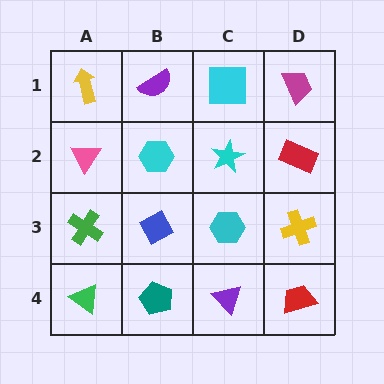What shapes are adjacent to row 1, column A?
A pink triangle (row 2, column A), a purple semicircle (row 1, column B).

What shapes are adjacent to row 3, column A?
A pink triangle (row 2, column A), a green triangle (row 4, column A), a blue diamond (row 3, column B).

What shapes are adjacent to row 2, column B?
A purple semicircle (row 1, column B), a blue diamond (row 3, column B), a pink triangle (row 2, column A), a cyan star (row 2, column C).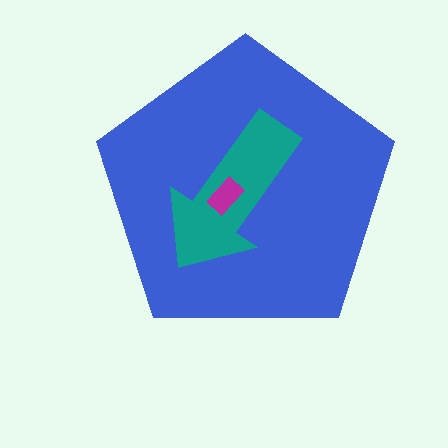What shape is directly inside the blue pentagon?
The teal arrow.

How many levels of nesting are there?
3.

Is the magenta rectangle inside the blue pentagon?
Yes.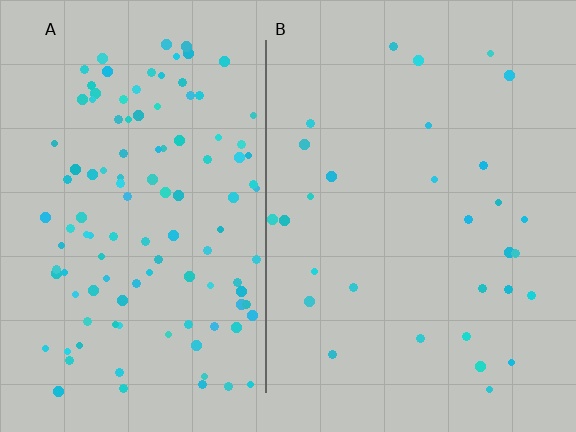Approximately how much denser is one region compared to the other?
Approximately 3.9× — region A over region B.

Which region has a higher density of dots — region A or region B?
A (the left).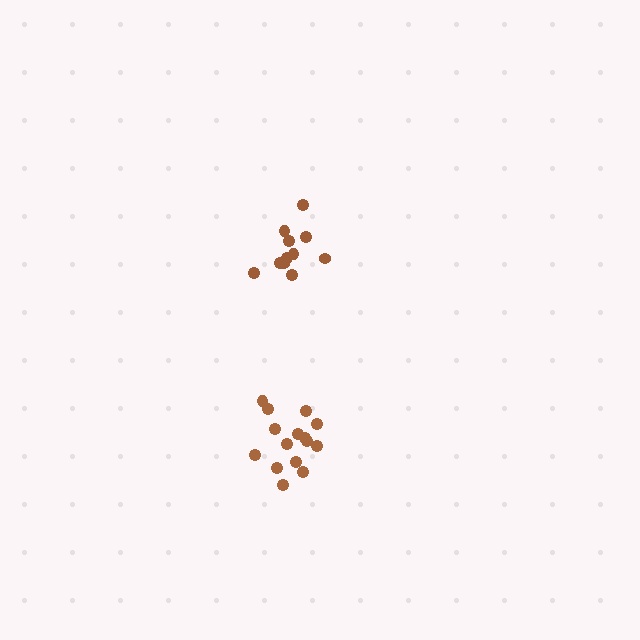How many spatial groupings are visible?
There are 2 spatial groupings.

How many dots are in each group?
Group 1: 11 dots, Group 2: 15 dots (26 total).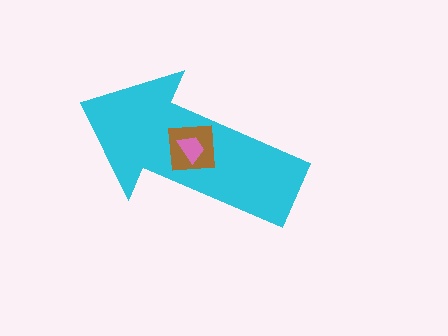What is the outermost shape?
The cyan arrow.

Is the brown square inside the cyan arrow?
Yes.